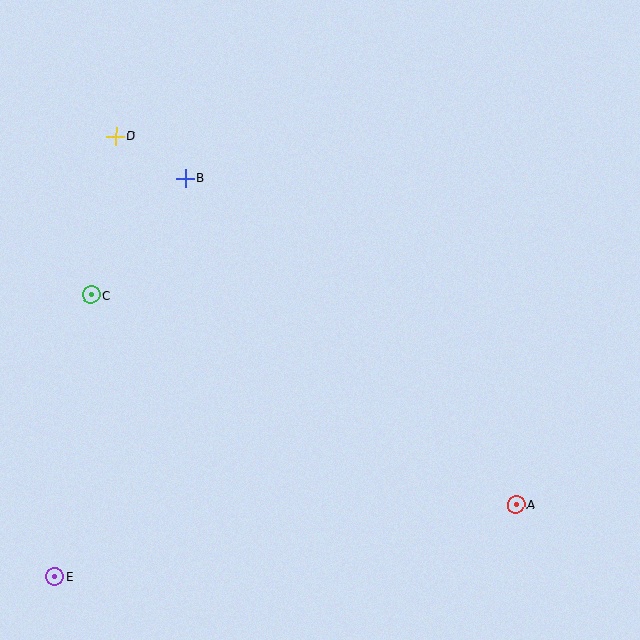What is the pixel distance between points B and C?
The distance between B and C is 150 pixels.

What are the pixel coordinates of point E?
Point E is at (55, 576).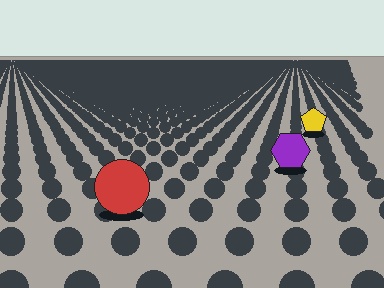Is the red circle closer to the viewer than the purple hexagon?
Yes. The red circle is closer — you can tell from the texture gradient: the ground texture is coarser near it.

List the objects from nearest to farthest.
From nearest to farthest: the red circle, the purple hexagon, the yellow pentagon.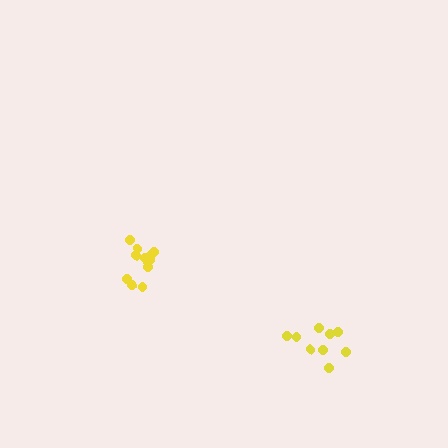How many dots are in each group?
Group 1: 9 dots, Group 2: 12 dots (21 total).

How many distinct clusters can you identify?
There are 2 distinct clusters.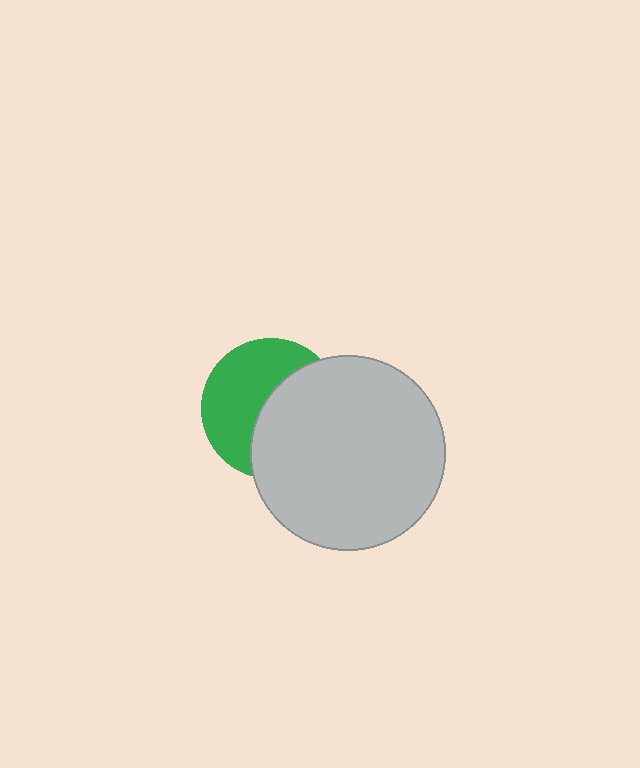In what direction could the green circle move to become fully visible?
The green circle could move left. That would shift it out from behind the light gray circle entirely.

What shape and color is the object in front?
The object in front is a light gray circle.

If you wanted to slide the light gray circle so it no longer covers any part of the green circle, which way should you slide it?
Slide it right — that is the most direct way to separate the two shapes.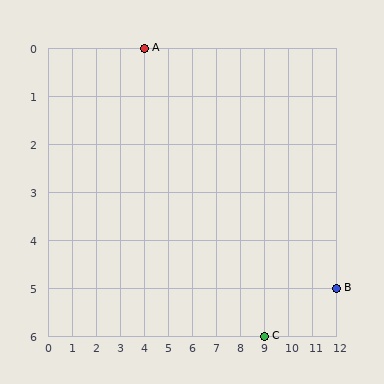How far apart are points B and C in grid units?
Points B and C are 3 columns and 1 row apart (about 3.2 grid units diagonally).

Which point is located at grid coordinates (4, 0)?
Point A is at (4, 0).